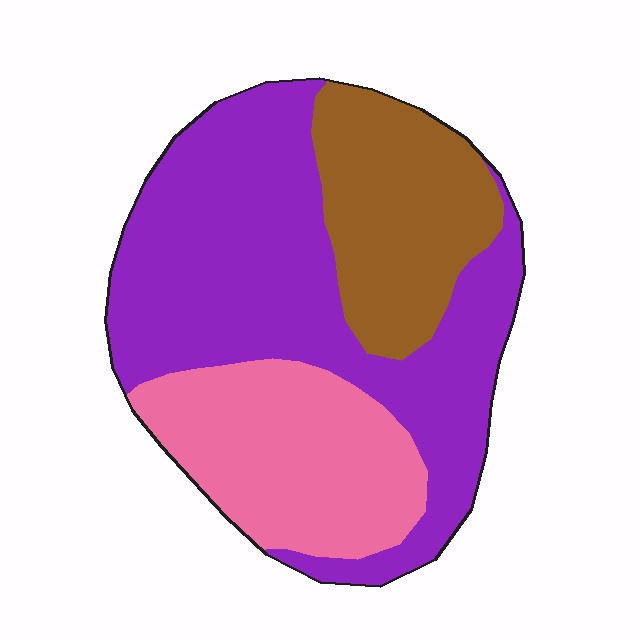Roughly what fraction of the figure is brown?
Brown takes up about one fifth (1/5) of the figure.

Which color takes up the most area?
Purple, at roughly 50%.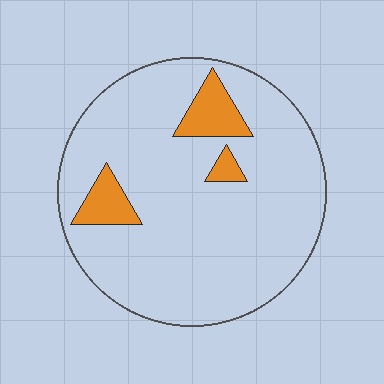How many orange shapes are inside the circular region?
3.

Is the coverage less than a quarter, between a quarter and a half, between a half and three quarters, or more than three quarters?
Less than a quarter.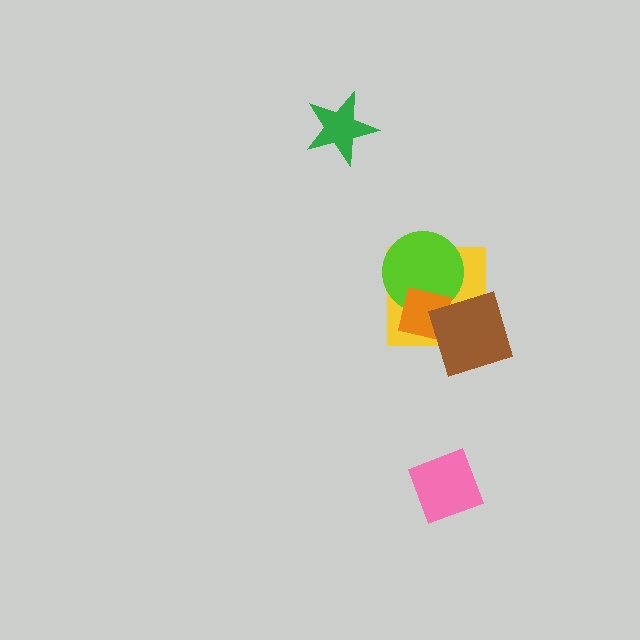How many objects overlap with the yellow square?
3 objects overlap with the yellow square.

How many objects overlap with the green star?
0 objects overlap with the green star.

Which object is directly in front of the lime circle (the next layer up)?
The orange square is directly in front of the lime circle.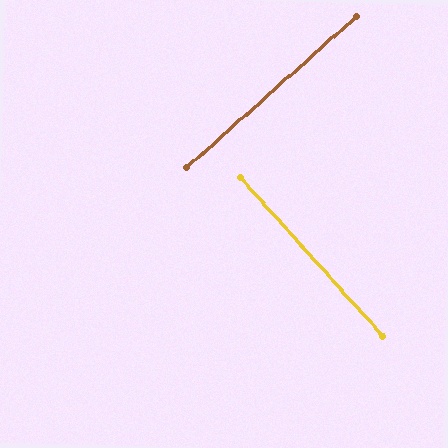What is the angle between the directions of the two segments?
Approximately 90 degrees.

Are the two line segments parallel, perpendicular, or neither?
Perpendicular — they meet at approximately 90°.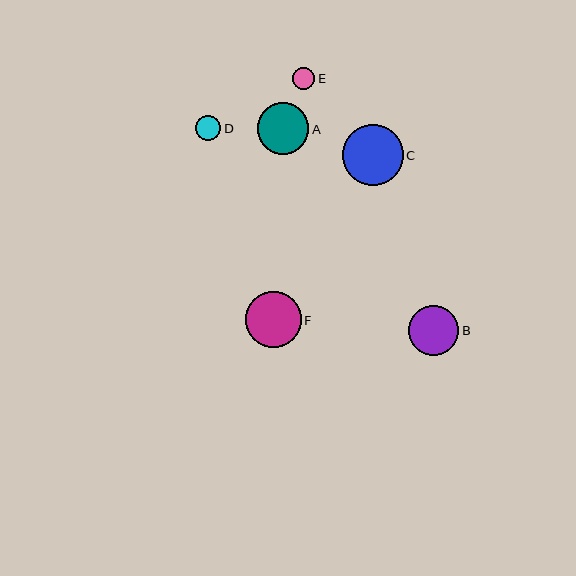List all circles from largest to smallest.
From largest to smallest: C, F, A, B, D, E.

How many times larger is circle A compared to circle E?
Circle A is approximately 2.4 times the size of circle E.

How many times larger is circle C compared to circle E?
Circle C is approximately 2.8 times the size of circle E.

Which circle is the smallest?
Circle E is the smallest with a size of approximately 22 pixels.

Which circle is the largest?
Circle C is the largest with a size of approximately 61 pixels.